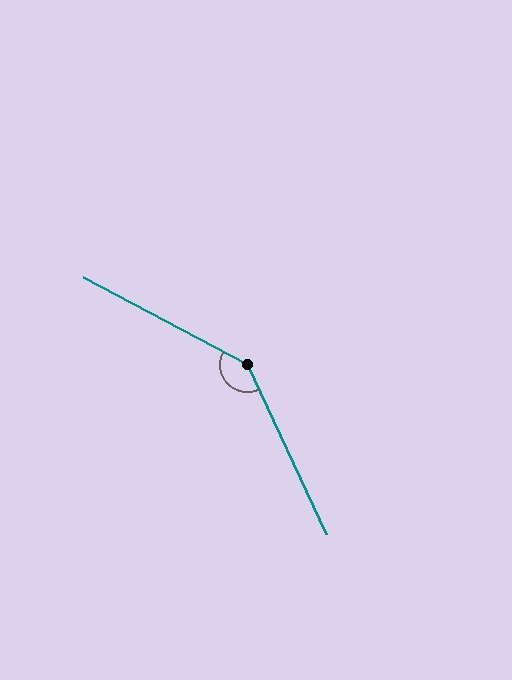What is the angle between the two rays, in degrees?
Approximately 143 degrees.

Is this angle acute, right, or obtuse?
It is obtuse.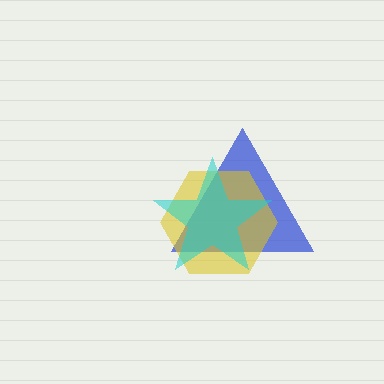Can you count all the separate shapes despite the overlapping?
Yes, there are 3 separate shapes.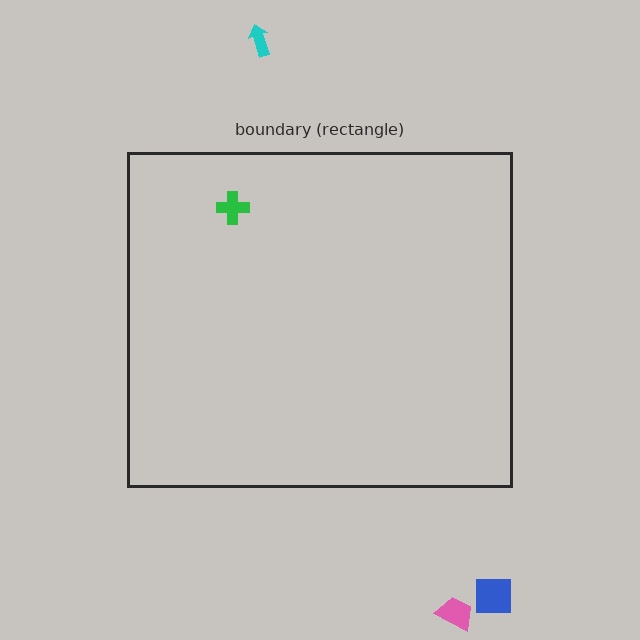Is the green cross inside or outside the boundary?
Inside.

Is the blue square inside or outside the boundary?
Outside.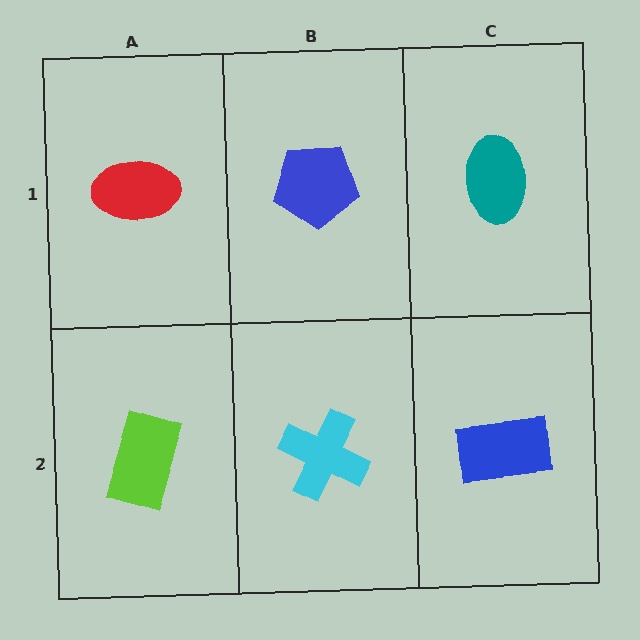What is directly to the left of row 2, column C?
A cyan cross.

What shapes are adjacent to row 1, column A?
A lime rectangle (row 2, column A), a blue pentagon (row 1, column B).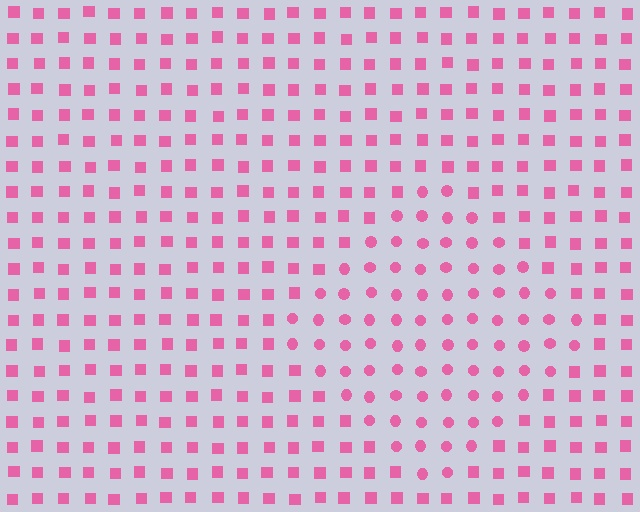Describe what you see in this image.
The image is filled with small pink elements arranged in a uniform grid. A diamond-shaped region contains circles, while the surrounding area contains squares. The boundary is defined purely by the change in element shape.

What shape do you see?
I see a diamond.